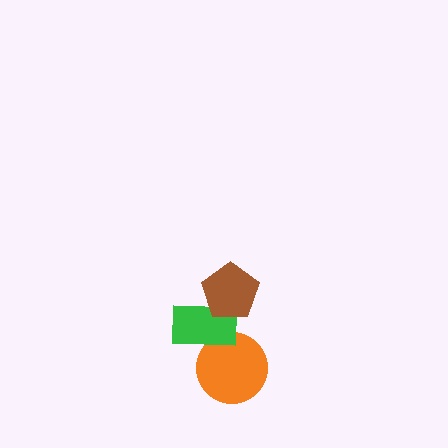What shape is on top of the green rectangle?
The brown pentagon is on top of the green rectangle.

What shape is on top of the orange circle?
The green rectangle is on top of the orange circle.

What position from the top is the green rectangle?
The green rectangle is 2nd from the top.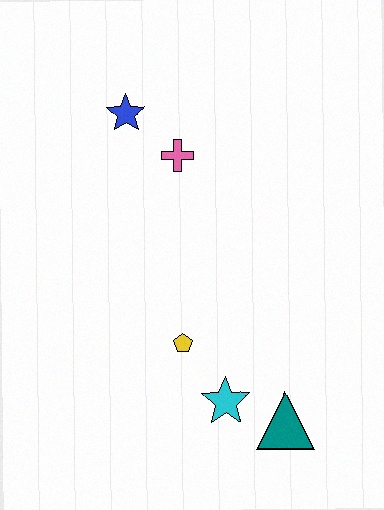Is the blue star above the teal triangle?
Yes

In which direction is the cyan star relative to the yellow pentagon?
The cyan star is below the yellow pentagon.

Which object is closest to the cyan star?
The teal triangle is closest to the cyan star.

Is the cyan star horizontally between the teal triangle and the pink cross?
Yes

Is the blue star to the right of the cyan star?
No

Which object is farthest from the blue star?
The teal triangle is farthest from the blue star.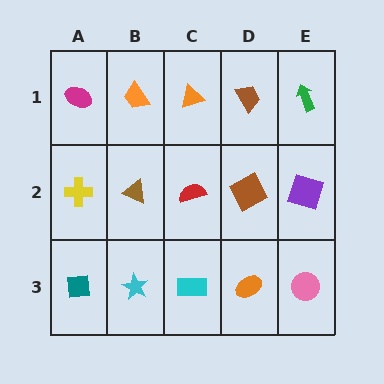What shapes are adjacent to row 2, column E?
A green arrow (row 1, column E), a pink circle (row 3, column E), a brown square (row 2, column D).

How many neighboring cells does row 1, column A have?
2.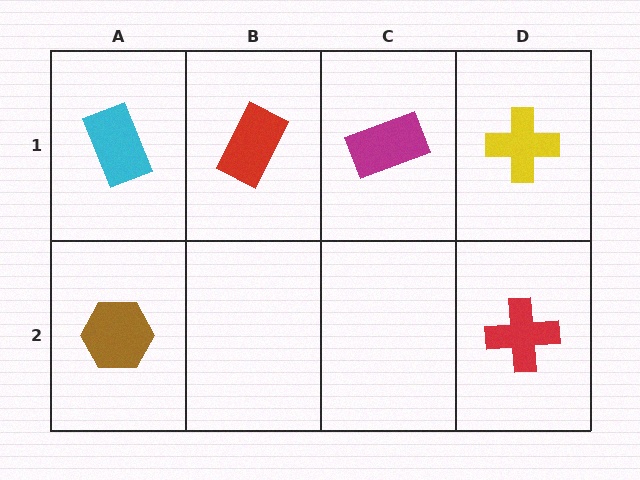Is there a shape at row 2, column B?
No, that cell is empty.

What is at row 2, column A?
A brown hexagon.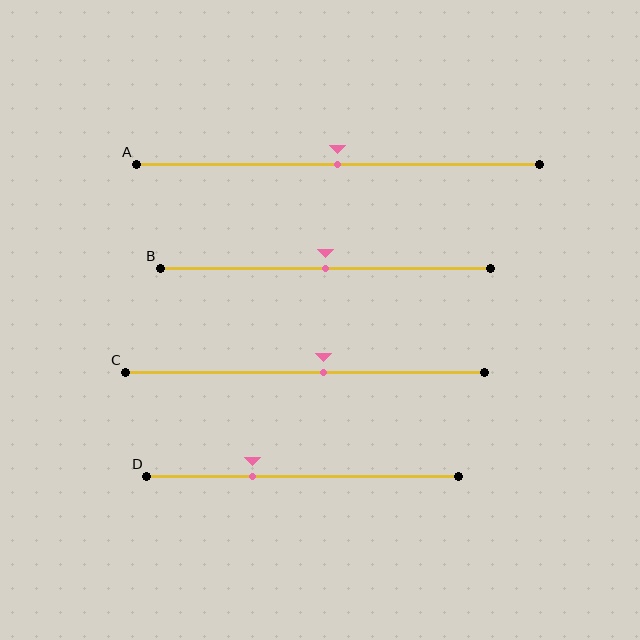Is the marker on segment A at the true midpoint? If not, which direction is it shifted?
Yes, the marker on segment A is at the true midpoint.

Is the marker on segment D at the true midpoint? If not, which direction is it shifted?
No, the marker on segment D is shifted to the left by about 16% of the segment length.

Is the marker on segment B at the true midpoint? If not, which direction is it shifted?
Yes, the marker on segment B is at the true midpoint.